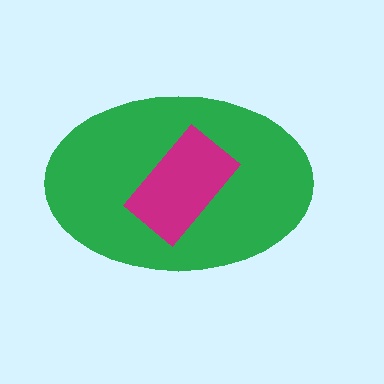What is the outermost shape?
The green ellipse.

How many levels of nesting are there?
2.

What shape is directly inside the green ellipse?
The magenta rectangle.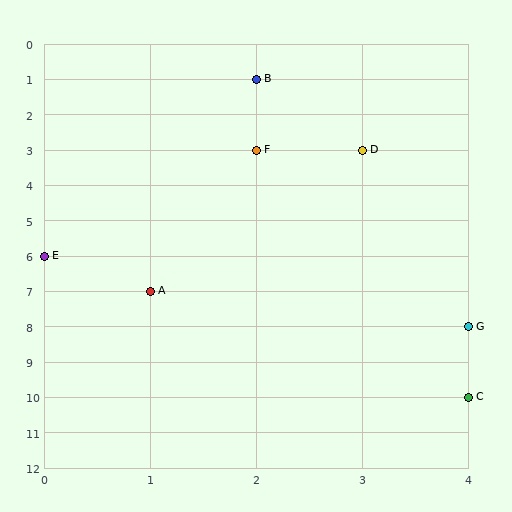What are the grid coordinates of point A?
Point A is at grid coordinates (1, 7).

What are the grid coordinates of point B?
Point B is at grid coordinates (2, 1).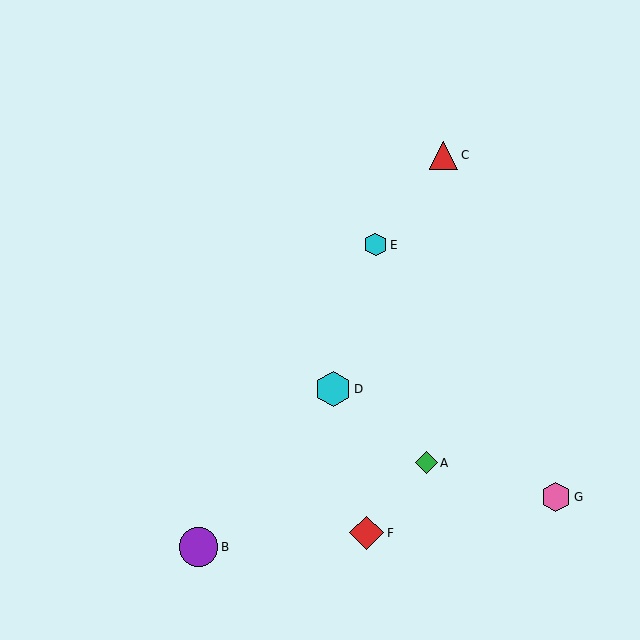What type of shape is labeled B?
Shape B is a purple circle.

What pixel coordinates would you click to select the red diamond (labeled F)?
Click at (367, 533) to select the red diamond F.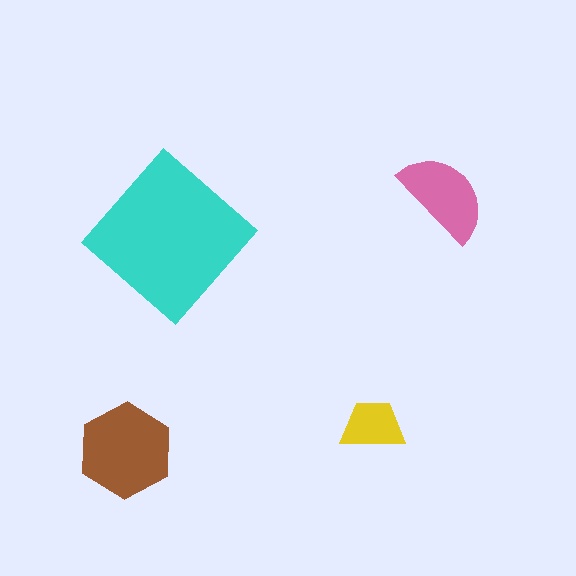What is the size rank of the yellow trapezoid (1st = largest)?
4th.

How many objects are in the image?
There are 4 objects in the image.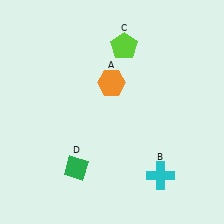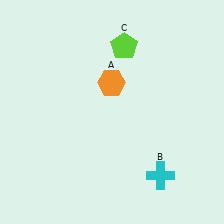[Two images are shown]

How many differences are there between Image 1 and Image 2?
There is 1 difference between the two images.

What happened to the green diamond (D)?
The green diamond (D) was removed in Image 2. It was in the bottom-left area of Image 1.